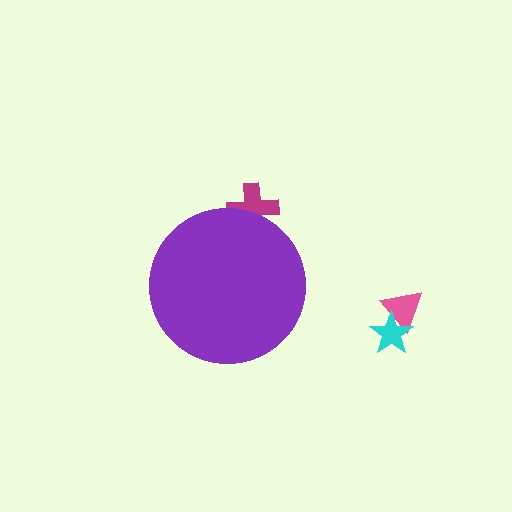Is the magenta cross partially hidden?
Yes, the magenta cross is partially hidden behind the purple circle.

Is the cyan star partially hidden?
No, the cyan star is fully visible.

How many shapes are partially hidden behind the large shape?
1 shape is partially hidden.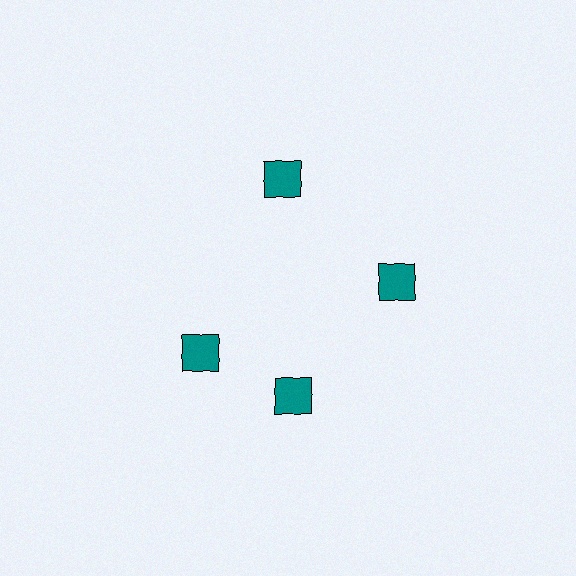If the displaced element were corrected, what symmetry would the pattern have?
It would have 4-fold rotational symmetry — the pattern would map onto itself every 90 degrees.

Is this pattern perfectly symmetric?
No. The 4 teal squares are arranged in a ring, but one element near the 9 o'clock position is rotated out of alignment along the ring, breaking the 4-fold rotational symmetry.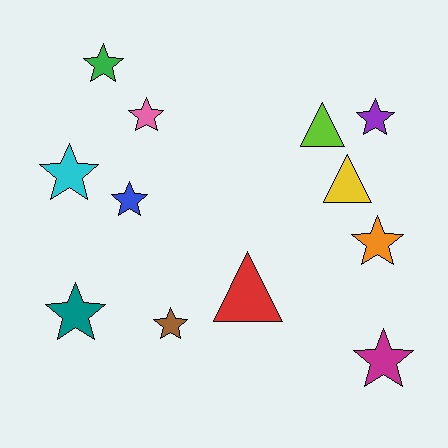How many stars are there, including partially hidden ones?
There are 9 stars.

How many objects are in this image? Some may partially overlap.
There are 12 objects.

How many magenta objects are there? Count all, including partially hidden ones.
There is 1 magenta object.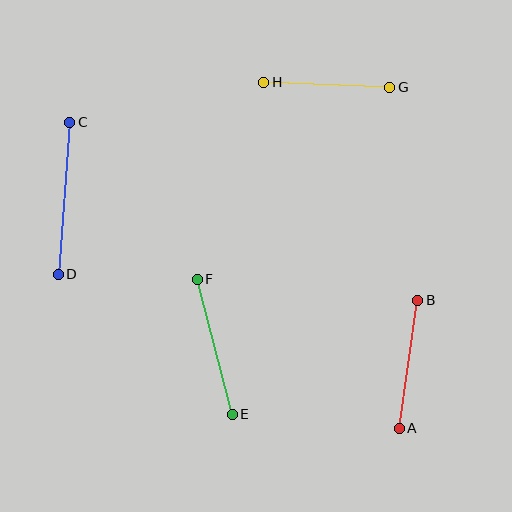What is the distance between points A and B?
The distance is approximately 130 pixels.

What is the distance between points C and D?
The distance is approximately 152 pixels.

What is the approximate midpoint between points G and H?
The midpoint is at approximately (327, 85) pixels.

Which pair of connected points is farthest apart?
Points C and D are farthest apart.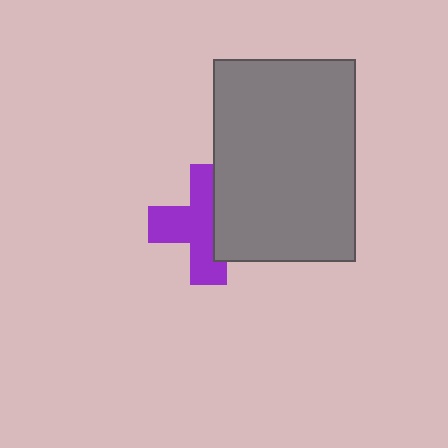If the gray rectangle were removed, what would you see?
You would see the complete purple cross.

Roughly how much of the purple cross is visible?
About half of it is visible (roughly 62%).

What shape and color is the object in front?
The object in front is a gray rectangle.